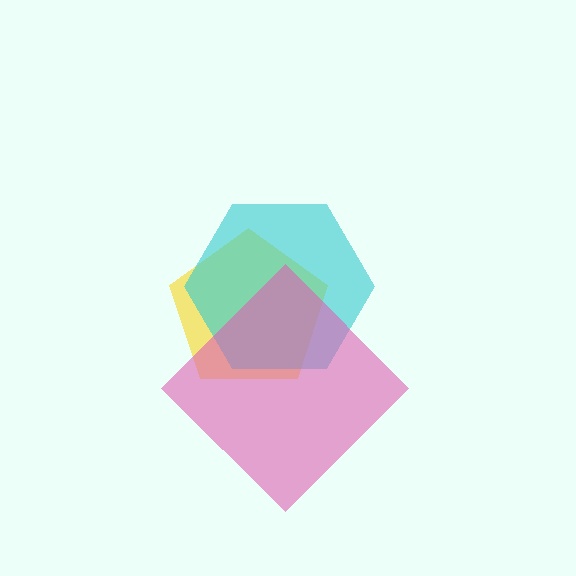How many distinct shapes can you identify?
There are 3 distinct shapes: a yellow pentagon, a cyan hexagon, a pink diamond.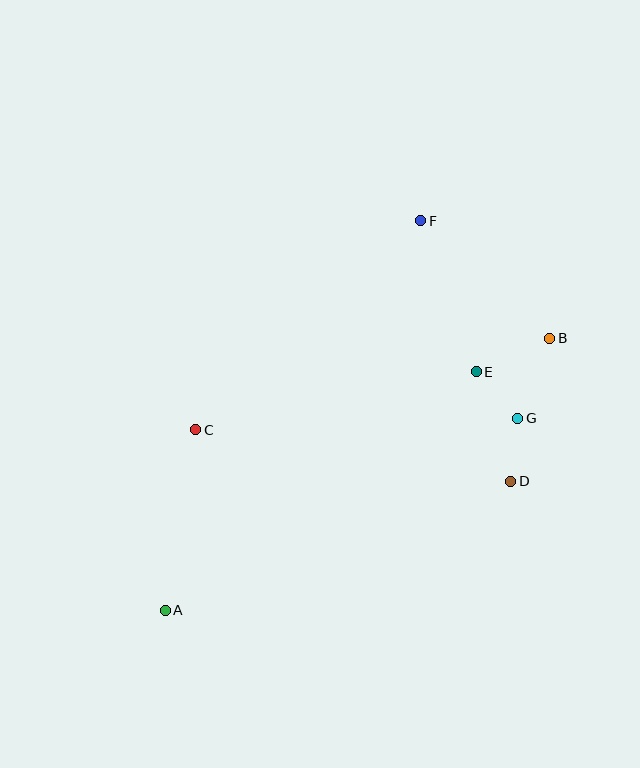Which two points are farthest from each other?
Points A and B are farthest from each other.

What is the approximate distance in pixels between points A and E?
The distance between A and E is approximately 392 pixels.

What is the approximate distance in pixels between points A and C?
The distance between A and C is approximately 183 pixels.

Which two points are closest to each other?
Points E and G are closest to each other.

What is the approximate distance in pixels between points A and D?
The distance between A and D is approximately 369 pixels.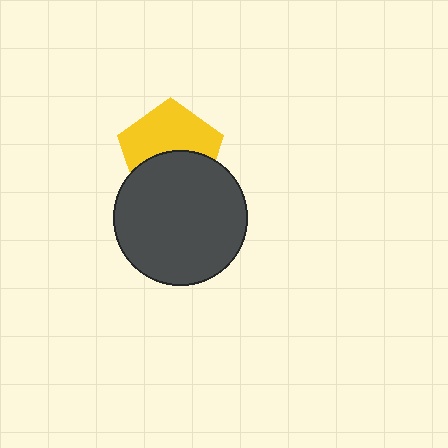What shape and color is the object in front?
The object in front is a dark gray circle.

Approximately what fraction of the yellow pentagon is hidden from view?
Roughly 45% of the yellow pentagon is hidden behind the dark gray circle.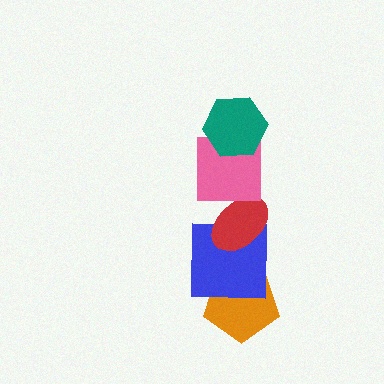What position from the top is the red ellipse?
The red ellipse is 3rd from the top.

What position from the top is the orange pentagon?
The orange pentagon is 5th from the top.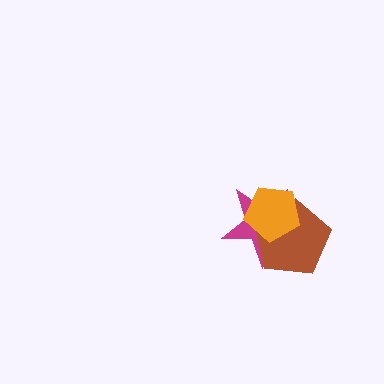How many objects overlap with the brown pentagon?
2 objects overlap with the brown pentagon.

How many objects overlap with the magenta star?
2 objects overlap with the magenta star.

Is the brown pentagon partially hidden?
Yes, it is partially covered by another shape.